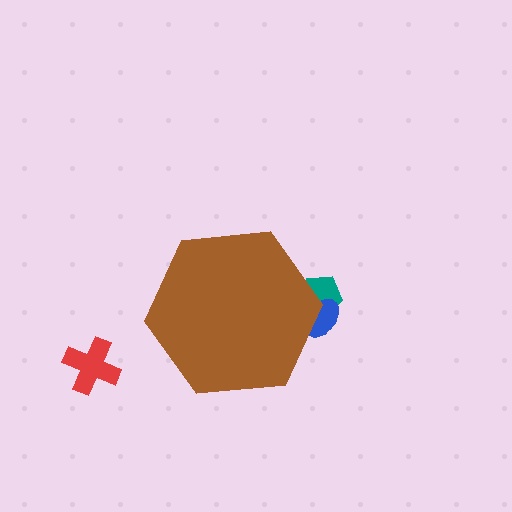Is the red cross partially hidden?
No, the red cross is fully visible.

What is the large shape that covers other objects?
A brown hexagon.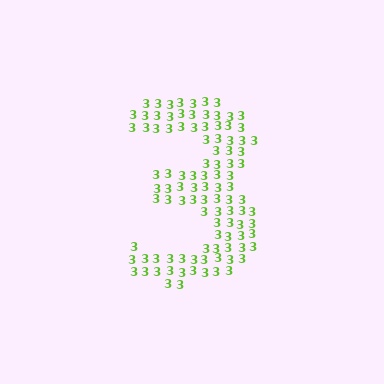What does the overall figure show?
The overall figure shows the digit 3.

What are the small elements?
The small elements are digit 3's.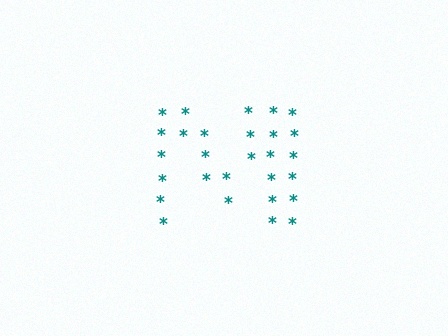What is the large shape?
The large shape is the letter M.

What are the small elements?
The small elements are asterisks.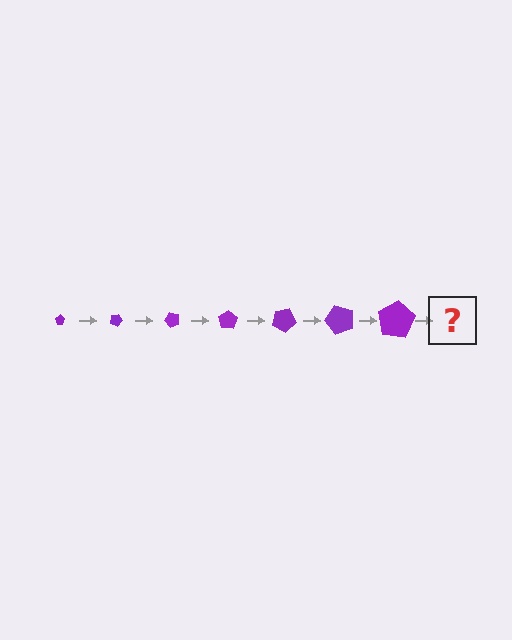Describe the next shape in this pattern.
It should be a pentagon, larger than the previous one and rotated 175 degrees from the start.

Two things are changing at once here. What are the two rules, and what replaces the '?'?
The two rules are that the pentagon grows larger each step and it rotates 25 degrees each step. The '?' should be a pentagon, larger than the previous one and rotated 175 degrees from the start.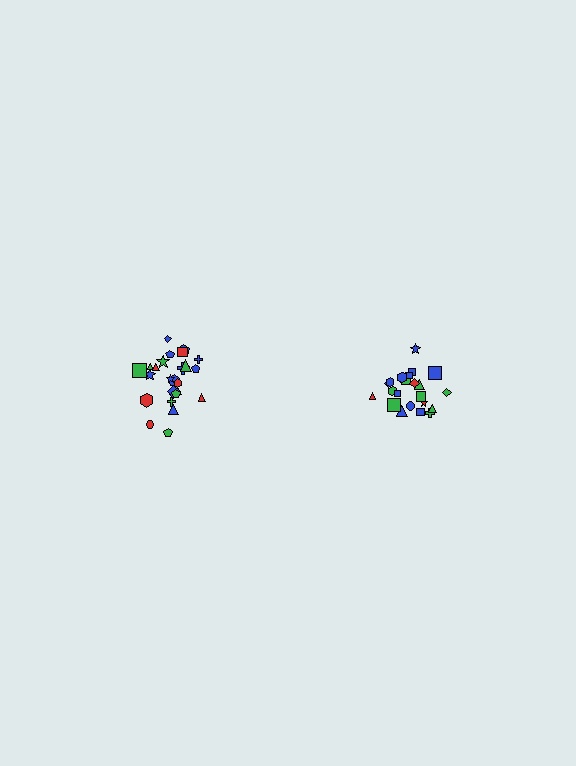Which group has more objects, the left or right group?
The left group.